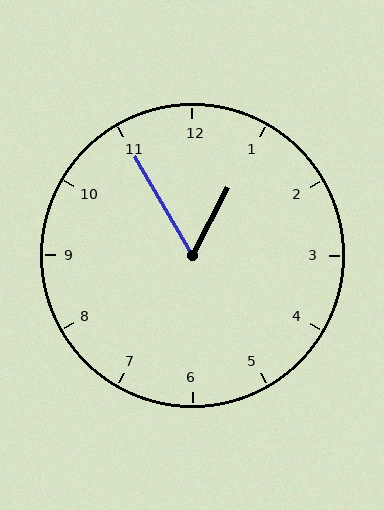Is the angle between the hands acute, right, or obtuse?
It is acute.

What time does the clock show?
12:55.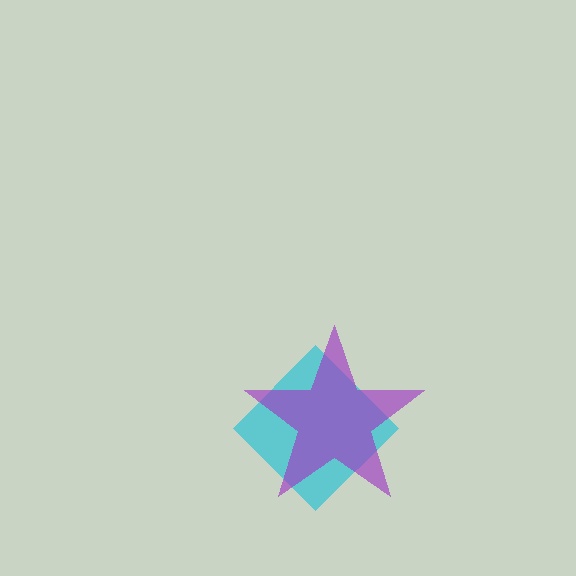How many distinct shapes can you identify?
There are 2 distinct shapes: a cyan diamond, a purple star.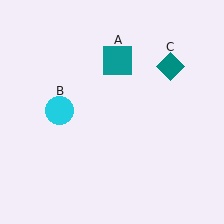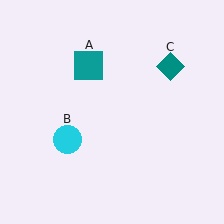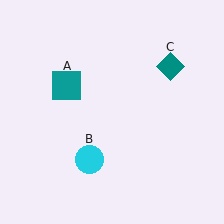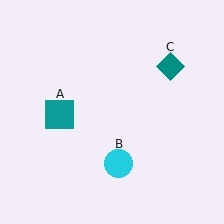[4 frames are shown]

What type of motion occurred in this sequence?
The teal square (object A), cyan circle (object B) rotated counterclockwise around the center of the scene.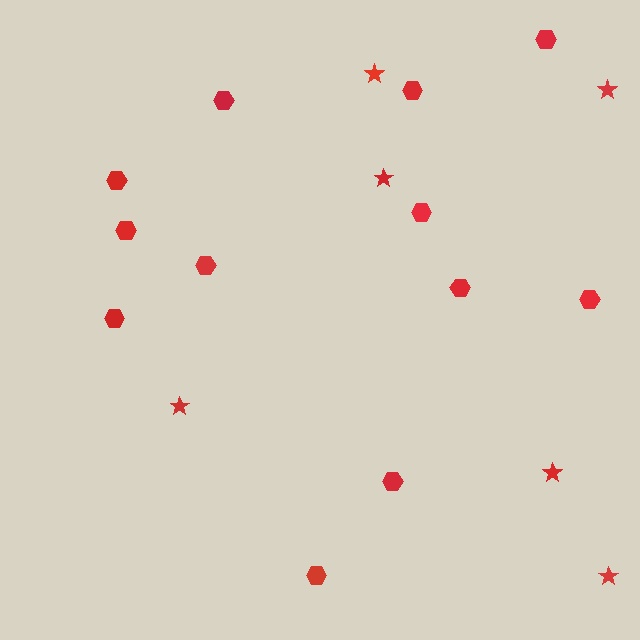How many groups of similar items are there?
There are 2 groups: one group of hexagons (12) and one group of stars (6).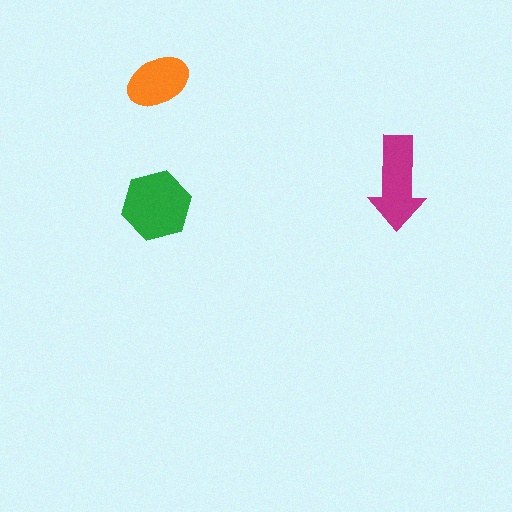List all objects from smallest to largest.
The orange ellipse, the magenta arrow, the green hexagon.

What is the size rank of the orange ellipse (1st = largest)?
3rd.